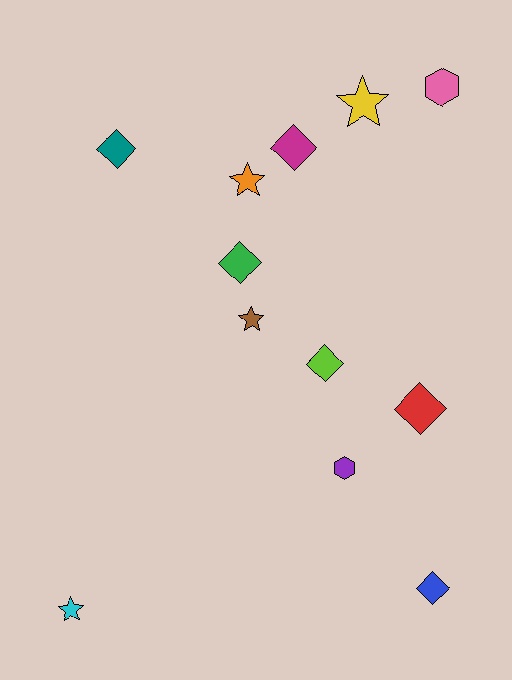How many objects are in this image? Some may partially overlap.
There are 12 objects.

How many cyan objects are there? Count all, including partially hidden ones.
There is 1 cyan object.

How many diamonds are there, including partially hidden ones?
There are 6 diamonds.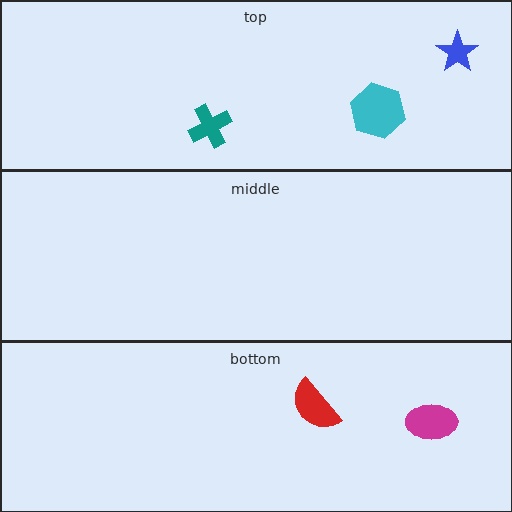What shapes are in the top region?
The blue star, the teal cross, the cyan hexagon.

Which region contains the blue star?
The top region.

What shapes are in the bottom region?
The red semicircle, the magenta ellipse.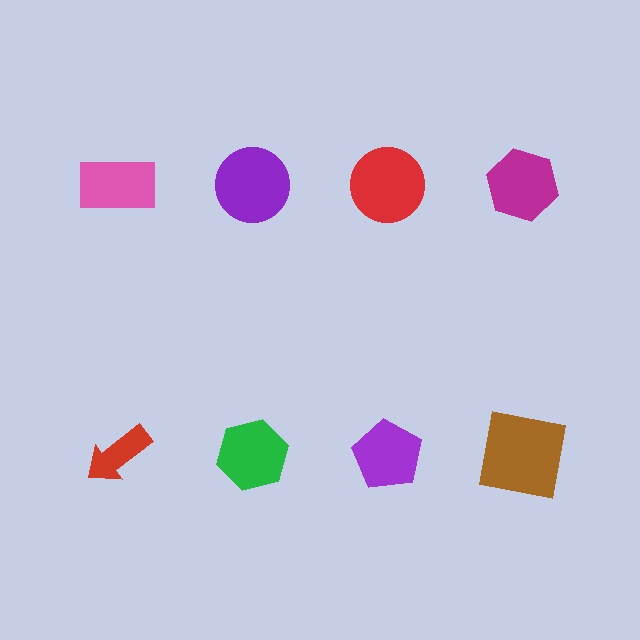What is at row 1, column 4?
A magenta hexagon.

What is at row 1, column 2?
A purple circle.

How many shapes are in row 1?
4 shapes.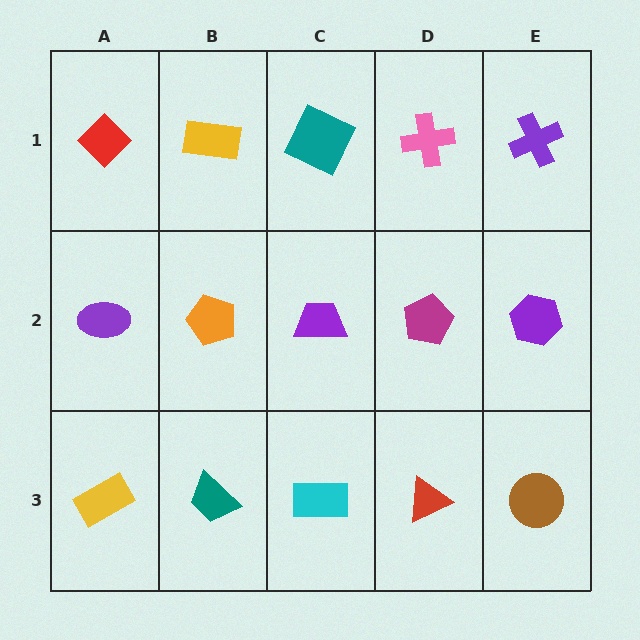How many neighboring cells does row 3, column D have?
3.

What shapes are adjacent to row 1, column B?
An orange pentagon (row 2, column B), a red diamond (row 1, column A), a teal square (row 1, column C).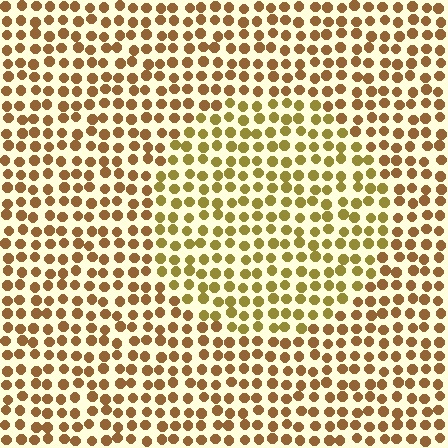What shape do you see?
I see a circle.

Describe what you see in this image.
The image is filled with small brown elements in a uniform arrangement. A circle-shaped region is visible where the elements are tinted to a slightly different hue, forming a subtle color boundary.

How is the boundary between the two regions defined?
The boundary is defined purely by a slight shift in hue (about 25 degrees). Spacing, size, and orientation are identical on both sides.